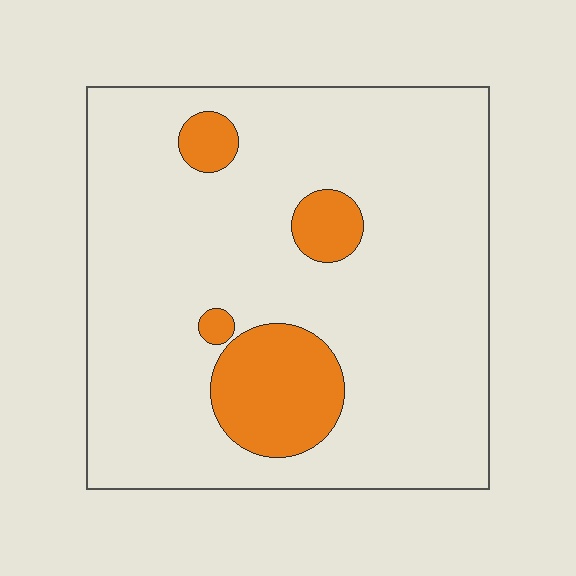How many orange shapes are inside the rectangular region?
4.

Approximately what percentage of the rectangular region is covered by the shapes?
Approximately 15%.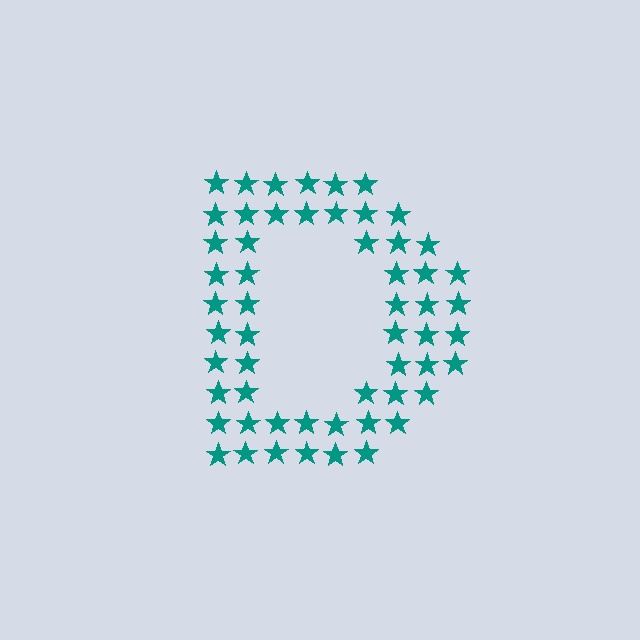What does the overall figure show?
The overall figure shows the letter D.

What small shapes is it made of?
It is made of small stars.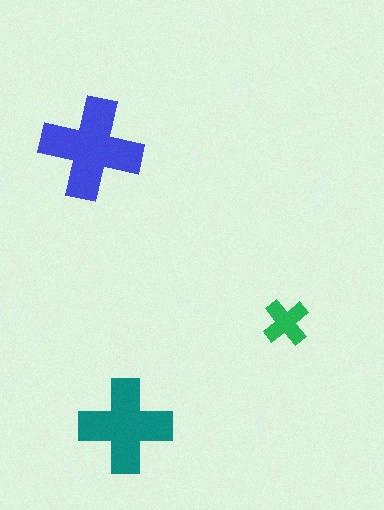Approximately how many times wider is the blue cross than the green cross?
About 2 times wider.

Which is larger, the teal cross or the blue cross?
The blue one.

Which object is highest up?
The blue cross is topmost.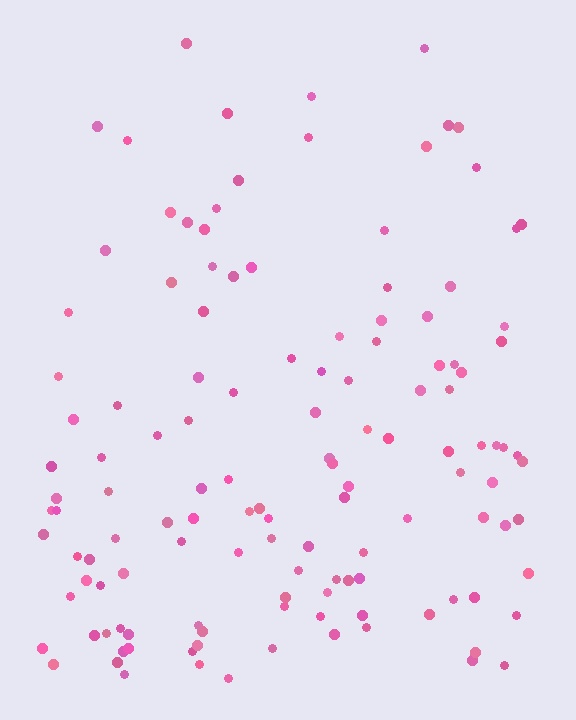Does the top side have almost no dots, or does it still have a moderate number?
Still a moderate number, just noticeably fewer than the bottom.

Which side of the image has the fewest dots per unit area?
The top.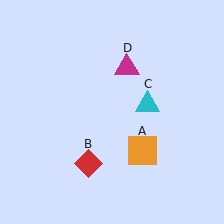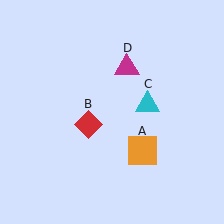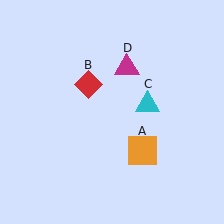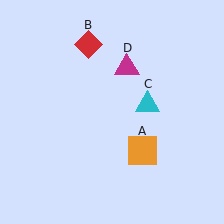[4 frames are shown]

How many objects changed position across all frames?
1 object changed position: red diamond (object B).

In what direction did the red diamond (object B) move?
The red diamond (object B) moved up.